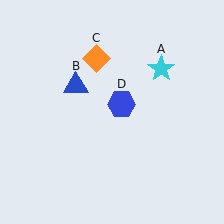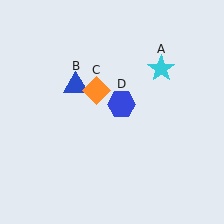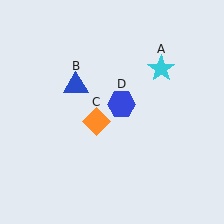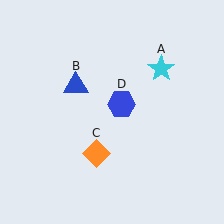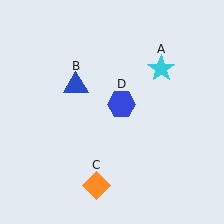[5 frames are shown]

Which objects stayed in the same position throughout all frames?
Cyan star (object A) and blue triangle (object B) and blue hexagon (object D) remained stationary.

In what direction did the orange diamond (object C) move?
The orange diamond (object C) moved down.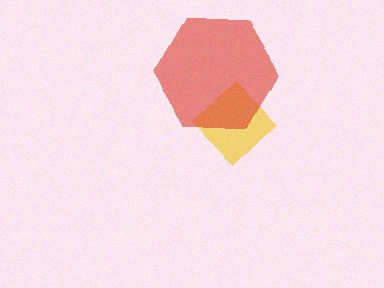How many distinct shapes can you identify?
There are 2 distinct shapes: a yellow diamond, a red hexagon.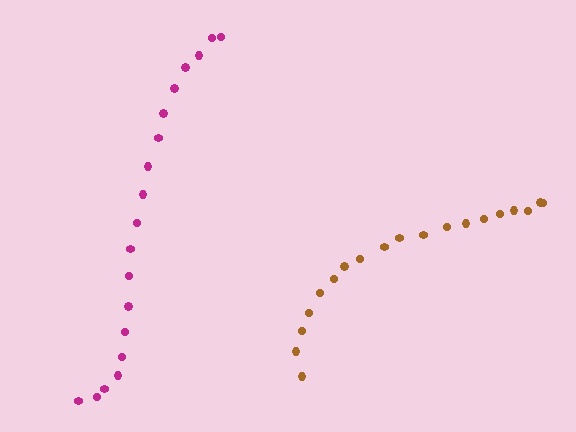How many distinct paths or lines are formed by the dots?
There are 2 distinct paths.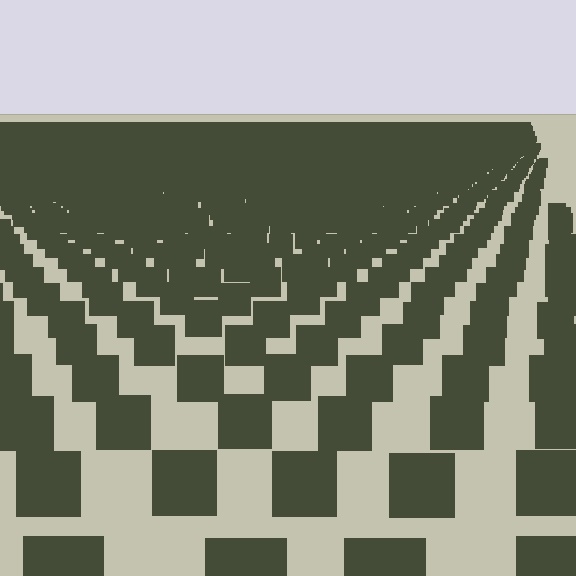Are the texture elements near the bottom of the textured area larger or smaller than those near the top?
Larger. Near the bottom, elements are closer to the viewer and appear at a bigger on-screen size.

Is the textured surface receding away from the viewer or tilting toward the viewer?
The surface is receding away from the viewer. Texture elements get smaller and denser toward the top.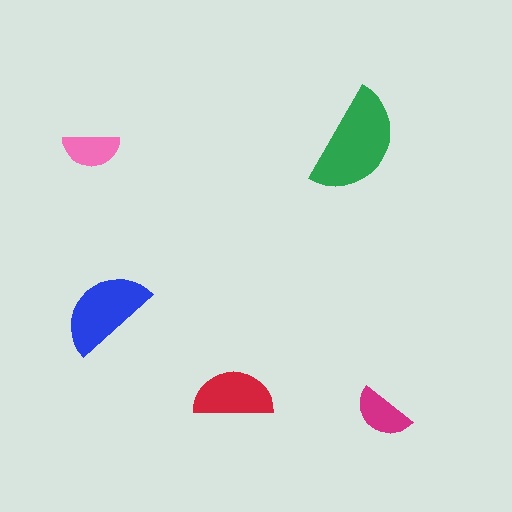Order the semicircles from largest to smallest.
the green one, the blue one, the red one, the magenta one, the pink one.